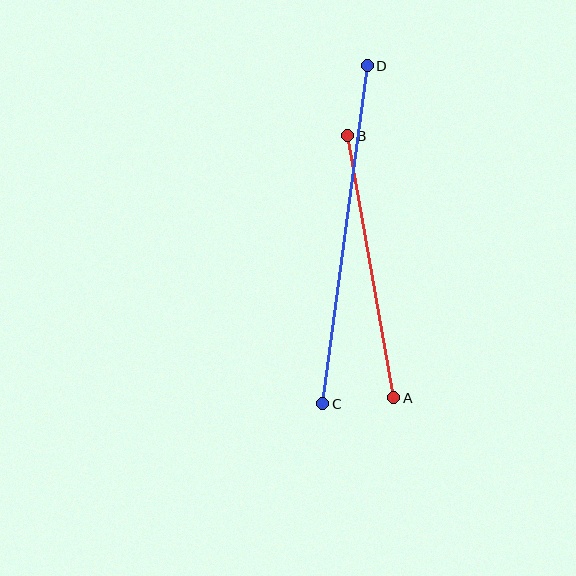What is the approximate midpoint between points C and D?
The midpoint is at approximately (345, 235) pixels.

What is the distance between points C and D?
The distance is approximately 341 pixels.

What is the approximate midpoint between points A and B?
The midpoint is at approximately (371, 267) pixels.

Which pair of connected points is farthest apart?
Points C and D are farthest apart.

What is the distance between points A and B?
The distance is approximately 266 pixels.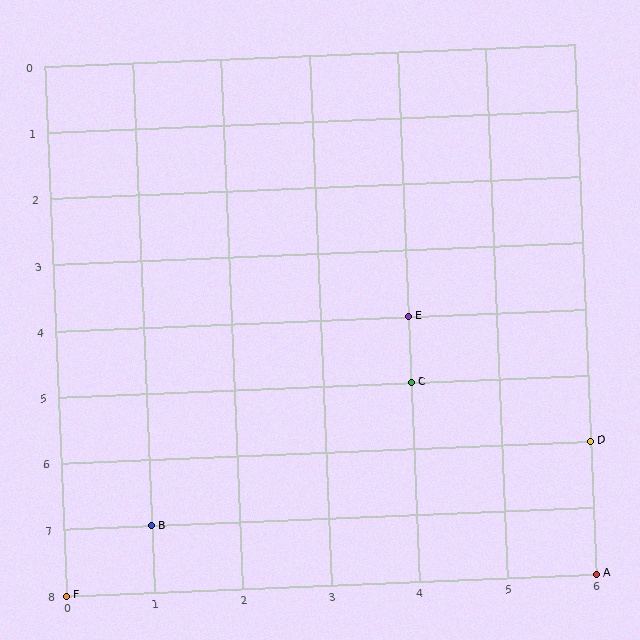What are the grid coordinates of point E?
Point E is at grid coordinates (4, 4).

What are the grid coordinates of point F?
Point F is at grid coordinates (0, 8).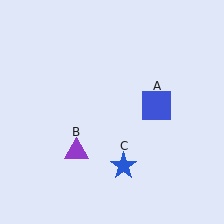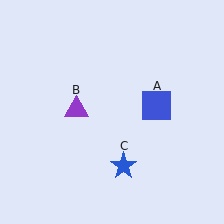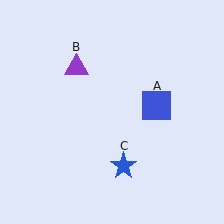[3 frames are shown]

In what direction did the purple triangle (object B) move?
The purple triangle (object B) moved up.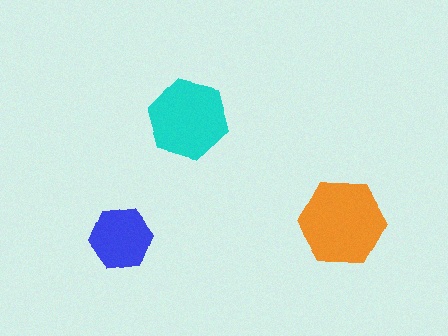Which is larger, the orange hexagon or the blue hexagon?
The orange one.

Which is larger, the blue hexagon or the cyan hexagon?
The cyan one.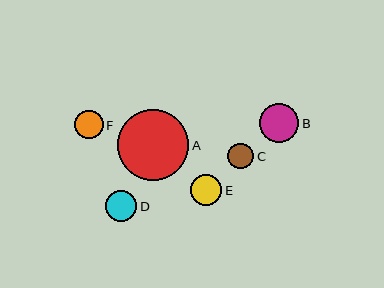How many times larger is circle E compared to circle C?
Circle E is approximately 1.2 times the size of circle C.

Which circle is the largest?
Circle A is the largest with a size of approximately 71 pixels.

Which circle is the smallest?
Circle C is the smallest with a size of approximately 26 pixels.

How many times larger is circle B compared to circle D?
Circle B is approximately 1.3 times the size of circle D.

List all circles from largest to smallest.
From largest to smallest: A, B, D, E, F, C.